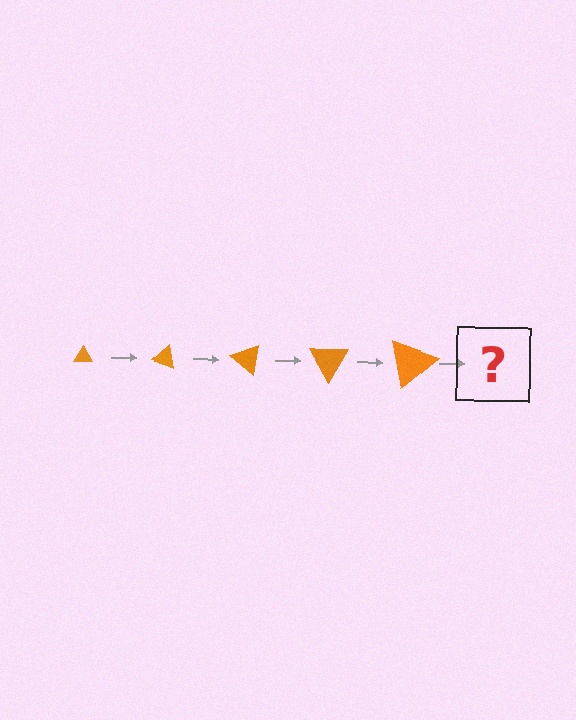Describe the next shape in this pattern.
It should be a triangle, larger than the previous one and rotated 100 degrees from the start.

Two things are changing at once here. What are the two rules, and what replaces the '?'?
The two rules are that the triangle grows larger each step and it rotates 20 degrees each step. The '?' should be a triangle, larger than the previous one and rotated 100 degrees from the start.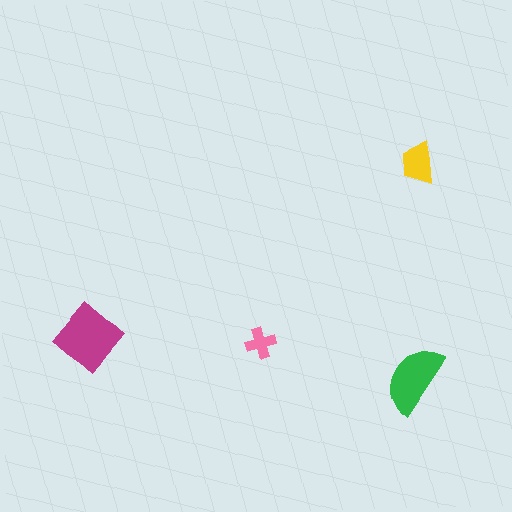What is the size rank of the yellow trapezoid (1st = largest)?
3rd.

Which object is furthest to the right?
The yellow trapezoid is rightmost.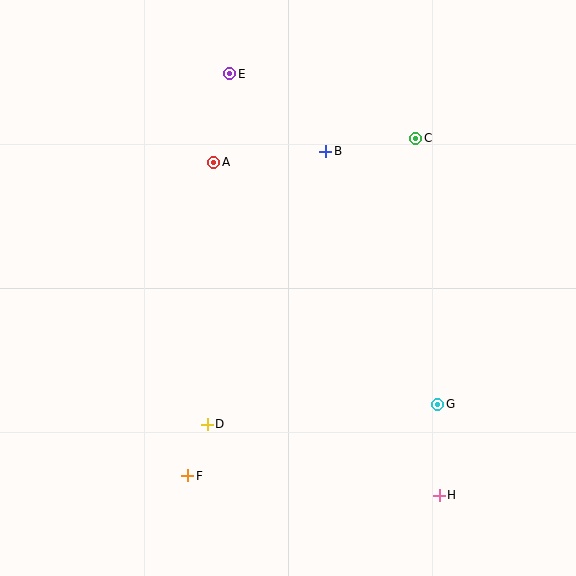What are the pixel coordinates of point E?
Point E is at (230, 74).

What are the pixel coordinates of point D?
Point D is at (207, 424).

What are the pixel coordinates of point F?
Point F is at (188, 476).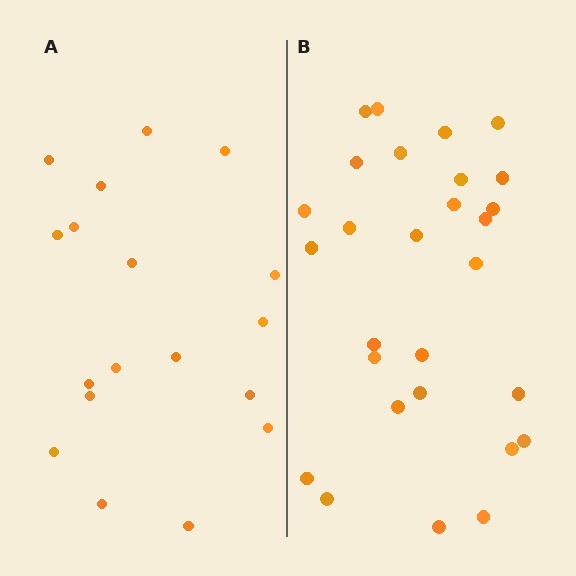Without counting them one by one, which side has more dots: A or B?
Region B (the right region) has more dots.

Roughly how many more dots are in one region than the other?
Region B has roughly 10 or so more dots than region A.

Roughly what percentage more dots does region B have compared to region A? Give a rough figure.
About 55% more.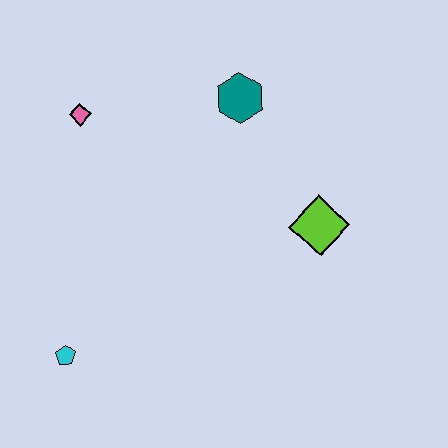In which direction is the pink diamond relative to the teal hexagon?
The pink diamond is to the left of the teal hexagon.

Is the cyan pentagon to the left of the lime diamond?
Yes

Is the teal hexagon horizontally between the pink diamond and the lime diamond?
Yes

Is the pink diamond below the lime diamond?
No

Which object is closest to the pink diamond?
The teal hexagon is closest to the pink diamond.